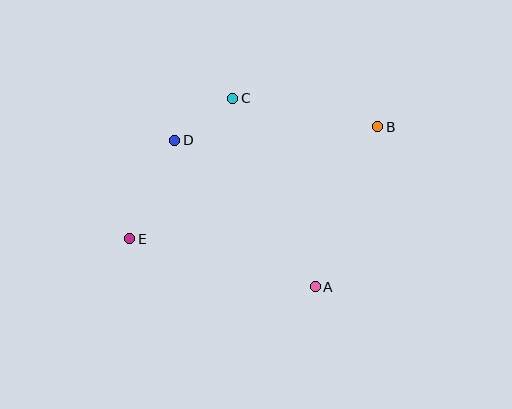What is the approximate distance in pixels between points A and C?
The distance between A and C is approximately 206 pixels.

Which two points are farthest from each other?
Points B and E are farthest from each other.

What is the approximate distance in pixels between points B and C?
The distance between B and C is approximately 148 pixels.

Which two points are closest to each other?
Points C and D are closest to each other.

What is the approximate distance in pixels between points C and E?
The distance between C and E is approximately 174 pixels.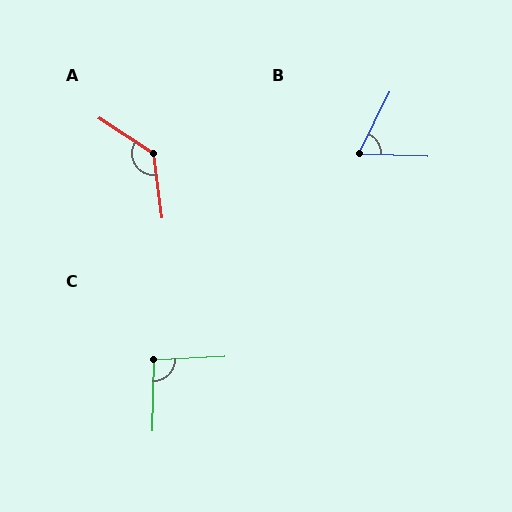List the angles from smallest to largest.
B (66°), C (95°), A (130°).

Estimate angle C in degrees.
Approximately 95 degrees.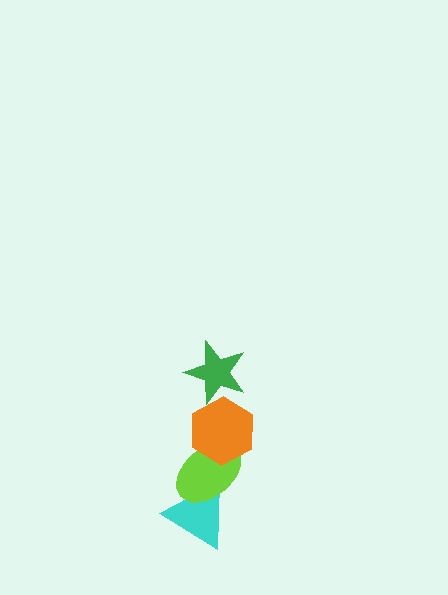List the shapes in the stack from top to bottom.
From top to bottom: the green star, the orange hexagon, the lime ellipse, the cyan triangle.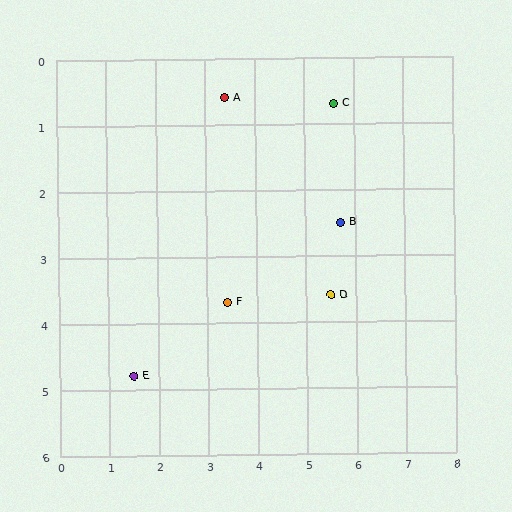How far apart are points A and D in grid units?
Points A and D are about 3.7 grid units apart.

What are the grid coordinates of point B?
Point B is at approximately (5.7, 2.5).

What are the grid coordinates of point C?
Point C is at approximately (5.6, 0.7).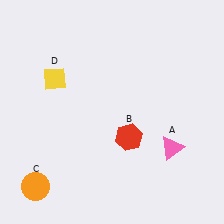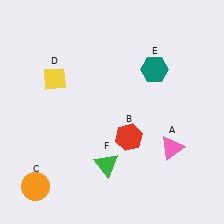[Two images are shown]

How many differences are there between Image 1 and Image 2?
There are 2 differences between the two images.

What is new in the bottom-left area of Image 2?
A green triangle (F) was added in the bottom-left area of Image 2.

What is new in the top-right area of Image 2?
A teal hexagon (E) was added in the top-right area of Image 2.